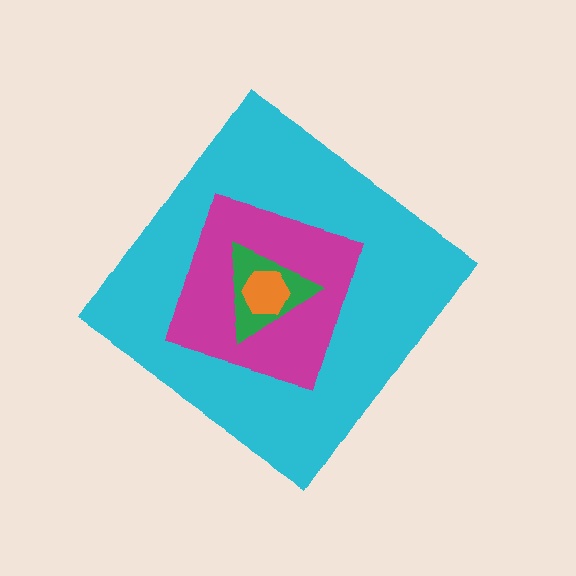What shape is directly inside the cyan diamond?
The magenta square.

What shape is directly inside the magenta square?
The green triangle.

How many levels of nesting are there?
4.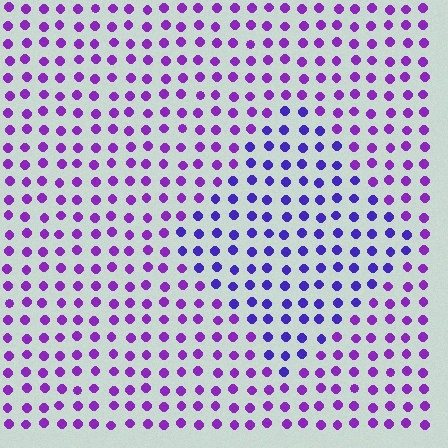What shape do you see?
I see a diamond.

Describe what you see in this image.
The image is filled with small purple elements in a uniform arrangement. A diamond-shaped region is visible where the elements are tinted to a slightly different hue, forming a subtle color boundary.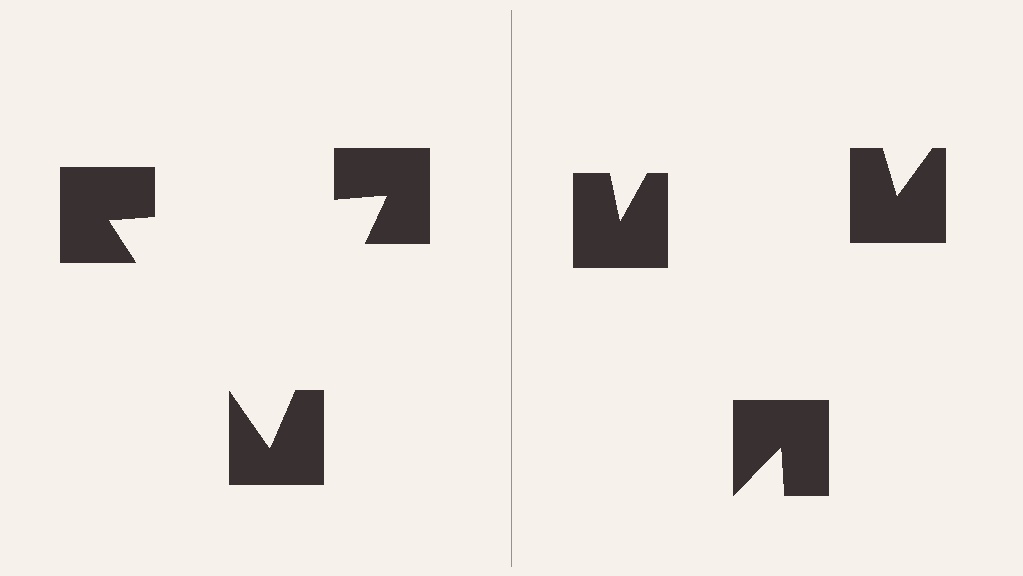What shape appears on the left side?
An illusory triangle.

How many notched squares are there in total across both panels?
6 — 3 on each side.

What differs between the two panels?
The notched squares are positioned identically on both sides; only the wedge orientations differ. On the left they align to a triangle; on the right they are misaligned.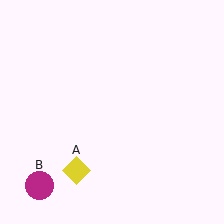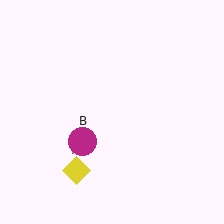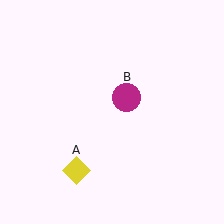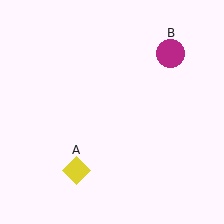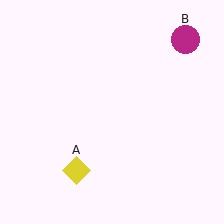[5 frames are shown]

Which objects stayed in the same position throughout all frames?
Yellow diamond (object A) remained stationary.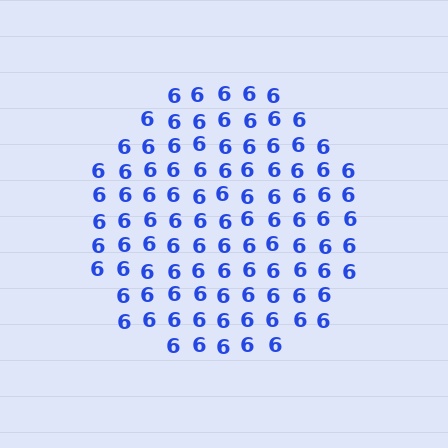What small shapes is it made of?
It is made of small digit 6's.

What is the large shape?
The large shape is a circle.